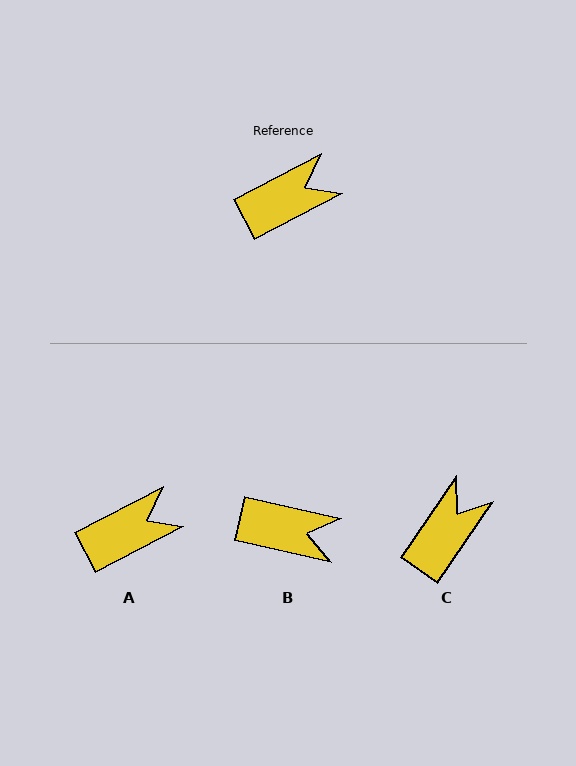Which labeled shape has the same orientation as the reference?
A.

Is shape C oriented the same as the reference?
No, it is off by about 28 degrees.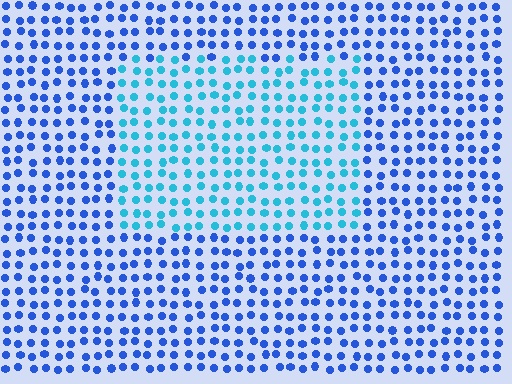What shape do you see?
I see a rectangle.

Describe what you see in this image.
The image is filled with small blue elements in a uniform arrangement. A rectangle-shaped region is visible where the elements are tinted to a slightly different hue, forming a subtle color boundary.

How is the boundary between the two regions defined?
The boundary is defined purely by a slight shift in hue (about 34 degrees). Spacing, size, and orientation are identical on both sides.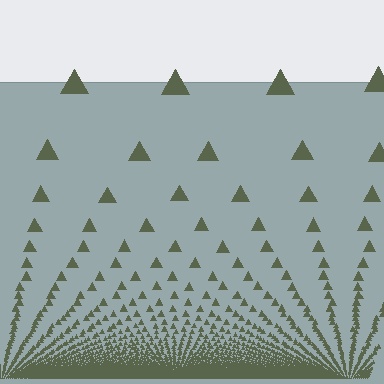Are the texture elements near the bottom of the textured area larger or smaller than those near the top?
Smaller. The gradient is inverted — elements near the bottom are smaller and denser.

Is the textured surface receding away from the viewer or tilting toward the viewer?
The surface appears to tilt toward the viewer. Texture elements get larger and sparser toward the top.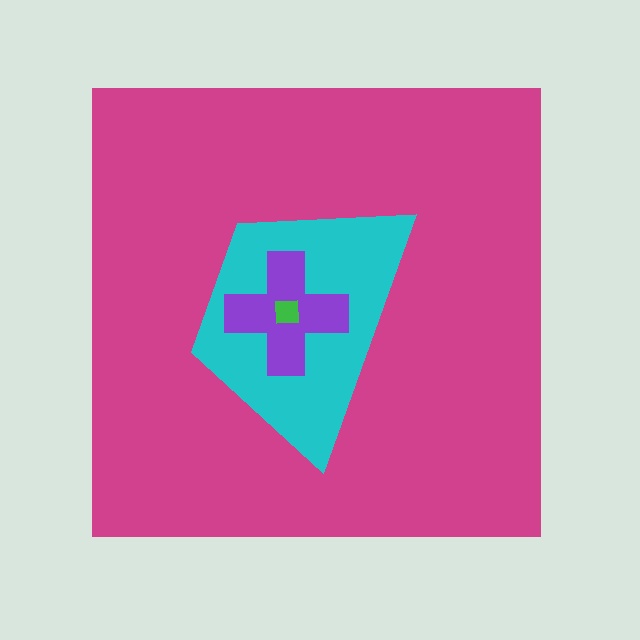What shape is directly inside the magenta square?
The cyan trapezoid.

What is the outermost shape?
The magenta square.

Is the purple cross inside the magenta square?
Yes.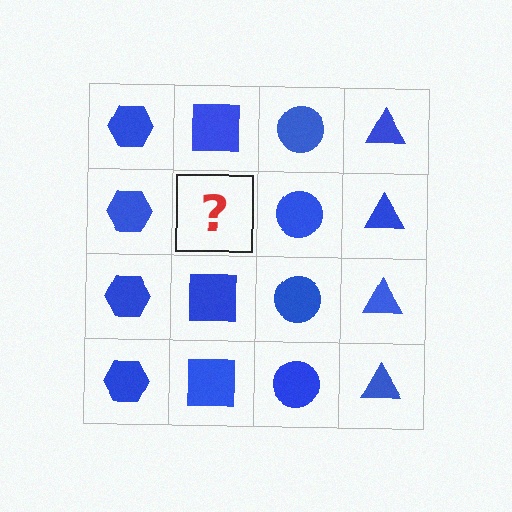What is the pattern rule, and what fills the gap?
The rule is that each column has a consistent shape. The gap should be filled with a blue square.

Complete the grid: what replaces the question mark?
The question mark should be replaced with a blue square.